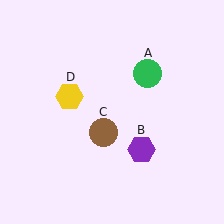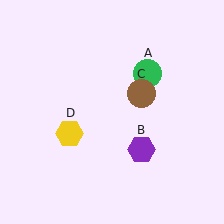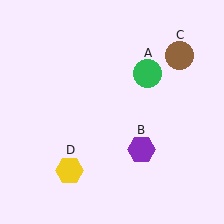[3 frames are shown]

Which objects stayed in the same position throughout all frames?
Green circle (object A) and purple hexagon (object B) remained stationary.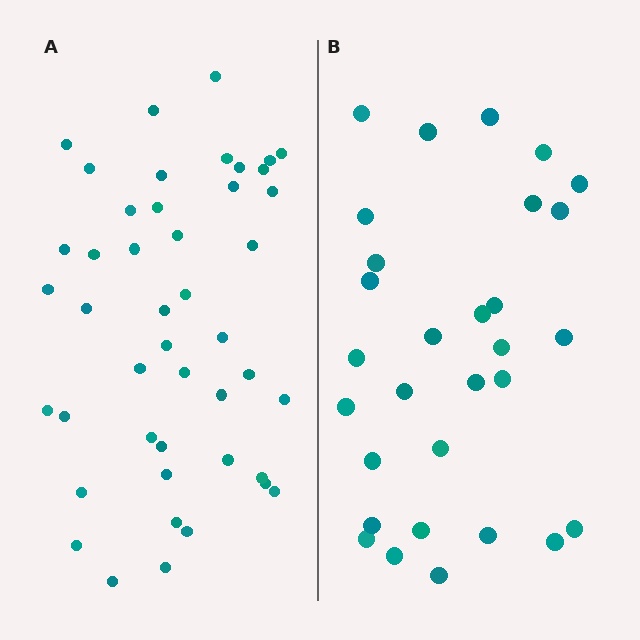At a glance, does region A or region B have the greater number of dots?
Region A (the left region) has more dots.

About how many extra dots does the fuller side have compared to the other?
Region A has approximately 15 more dots than region B.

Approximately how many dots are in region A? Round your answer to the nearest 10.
About 40 dots. (The exact count is 45, which rounds to 40.)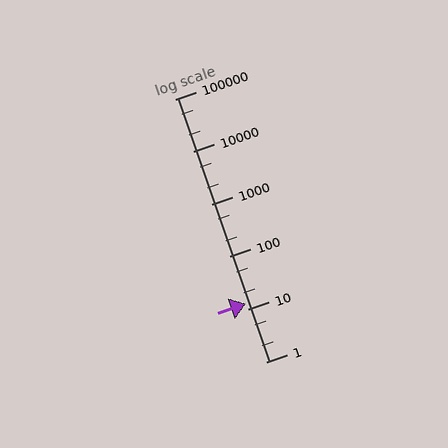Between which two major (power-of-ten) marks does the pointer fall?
The pointer is between 10 and 100.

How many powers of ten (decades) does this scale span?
The scale spans 5 decades, from 1 to 100000.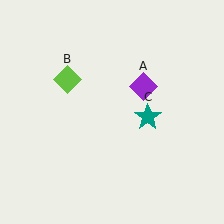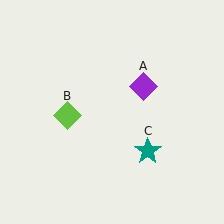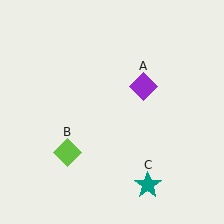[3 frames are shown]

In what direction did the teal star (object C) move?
The teal star (object C) moved down.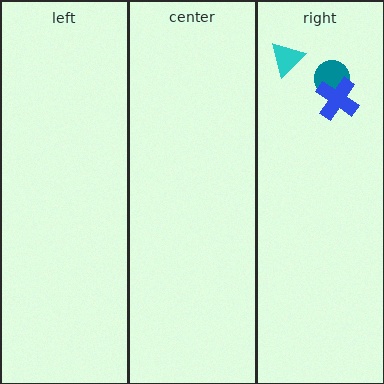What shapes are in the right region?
The teal circle, the blue cross, the cyan triangle.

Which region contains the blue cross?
The right region.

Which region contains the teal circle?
The right region.